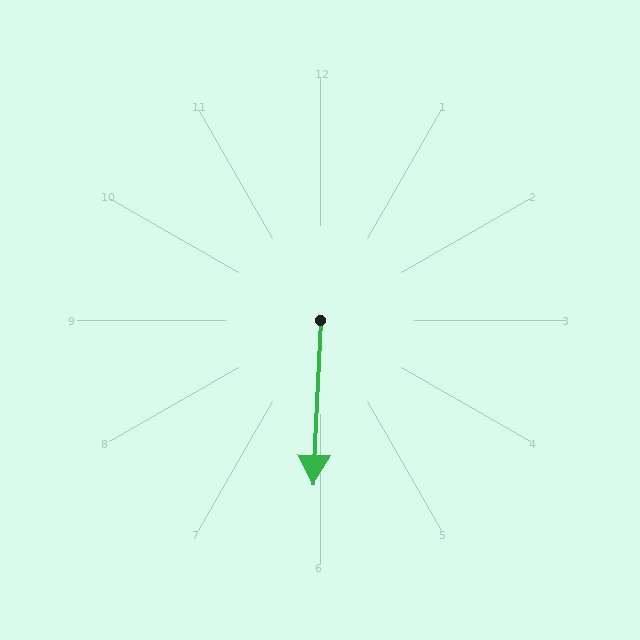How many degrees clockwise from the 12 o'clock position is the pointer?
Approximately 183 degrees.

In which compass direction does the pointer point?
South.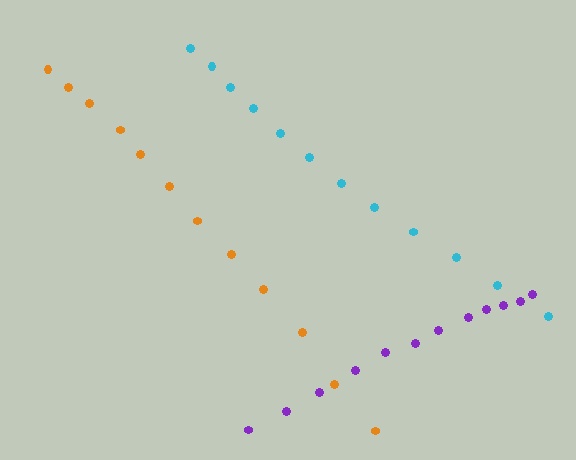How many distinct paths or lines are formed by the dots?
There are 3 distinct paths.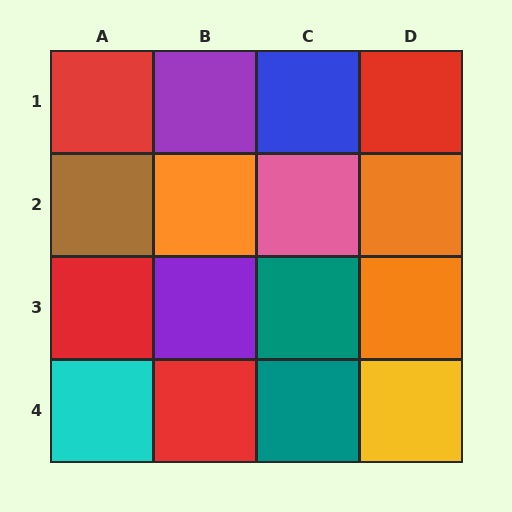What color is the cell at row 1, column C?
Blue.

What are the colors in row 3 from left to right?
Red, purple, teal, orange.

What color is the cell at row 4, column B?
Red.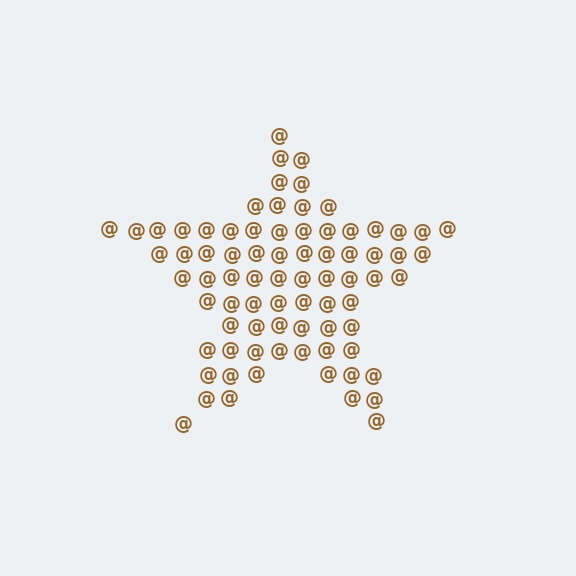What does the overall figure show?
The overall figure shows a star.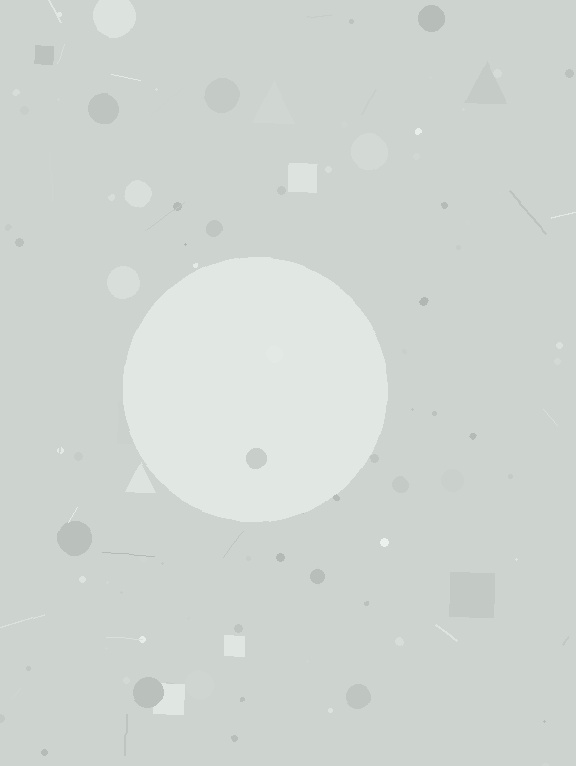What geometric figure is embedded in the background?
A circle is embedded in the background.